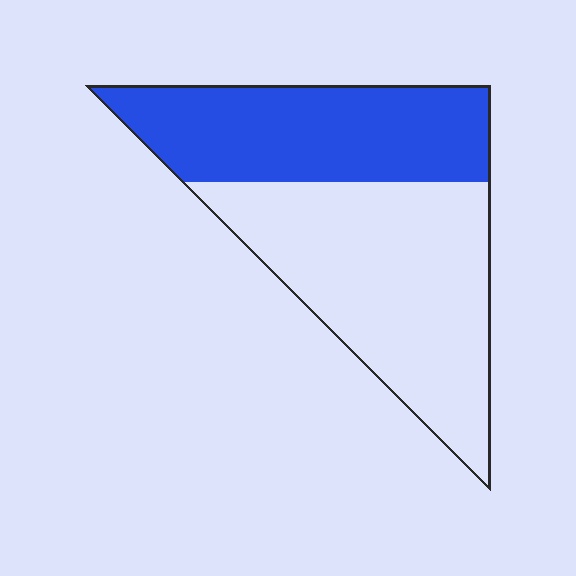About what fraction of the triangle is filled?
About two fifths (2/5).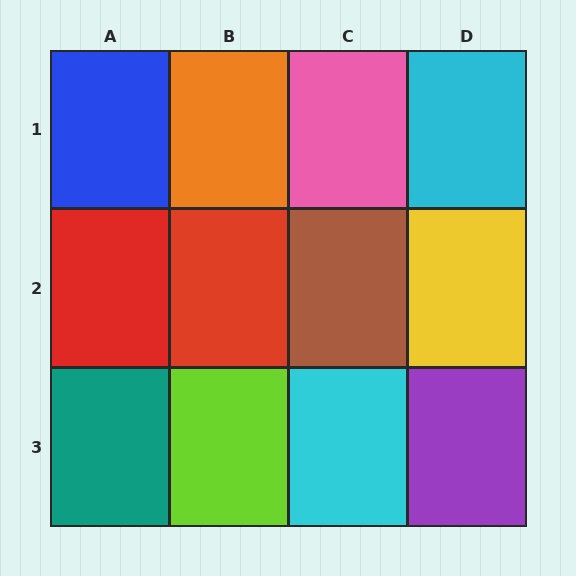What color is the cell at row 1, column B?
Orange.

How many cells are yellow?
1 cell is yellow.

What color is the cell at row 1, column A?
Blue.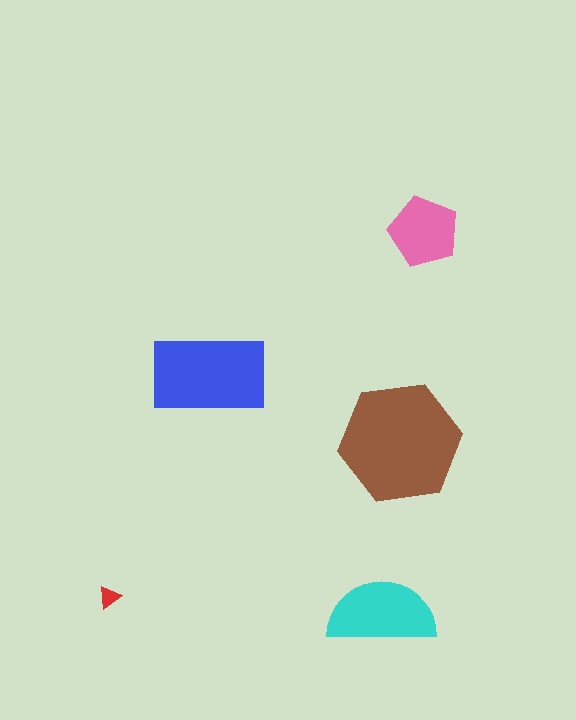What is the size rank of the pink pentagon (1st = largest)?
4th.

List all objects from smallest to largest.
The red triangle, the pink pentagon, the cyan semicircle, the blue rectangle, the brown hexagon.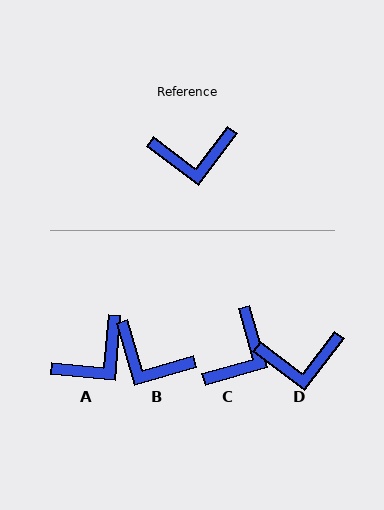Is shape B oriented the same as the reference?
No, it is off by about 36 degrees.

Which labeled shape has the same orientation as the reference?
D.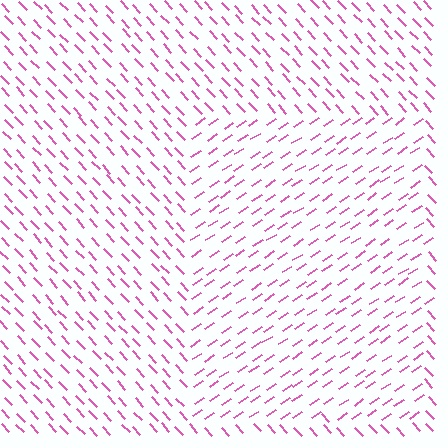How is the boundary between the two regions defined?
The boundary is defined purely by a change in line orientation (approximately 80 degrees difference). All lines are the same color and thickness.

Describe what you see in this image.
The image is filled with small pink line segments. A rectangle region in the image has lines oriented differently from the surrounding lines, creating a visible texture boundary.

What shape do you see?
I see a rectangle.